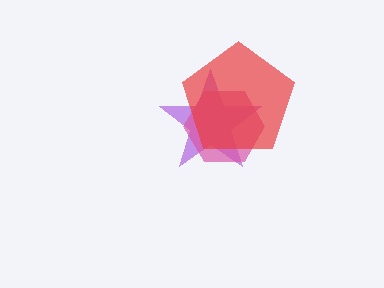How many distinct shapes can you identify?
There are 3 distinct shapes: a purple star, a pink hexagon, a red pentagon.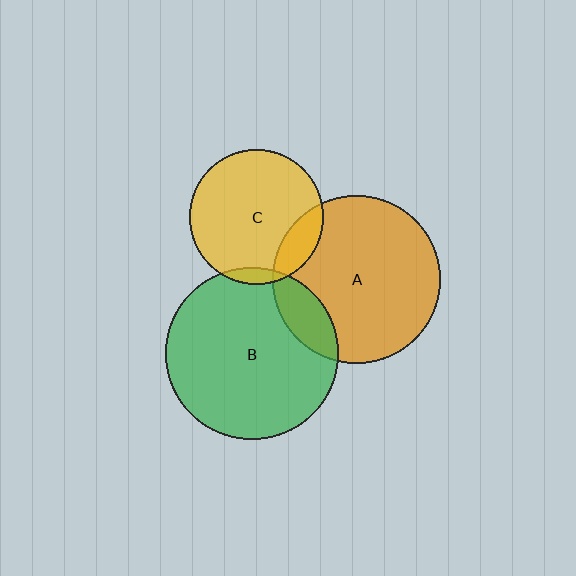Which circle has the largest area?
Circle B (green).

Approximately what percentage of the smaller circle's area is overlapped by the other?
Approximately 5%.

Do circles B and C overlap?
Yes.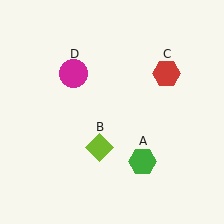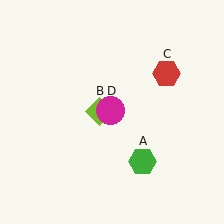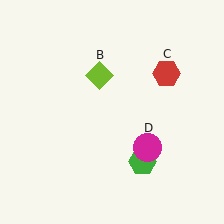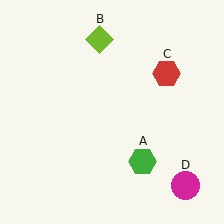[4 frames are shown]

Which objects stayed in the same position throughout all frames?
Green hexagon (object A) and red hexagon (object C) remained stationary.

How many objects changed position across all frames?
2 objects changed position: lime diamond (object B), magenta circle (object D).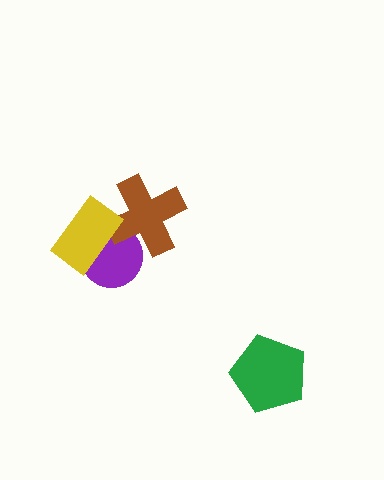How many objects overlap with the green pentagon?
0 objects overlap with the green pentagon.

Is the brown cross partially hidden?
Yes, it is partially covered by another shape.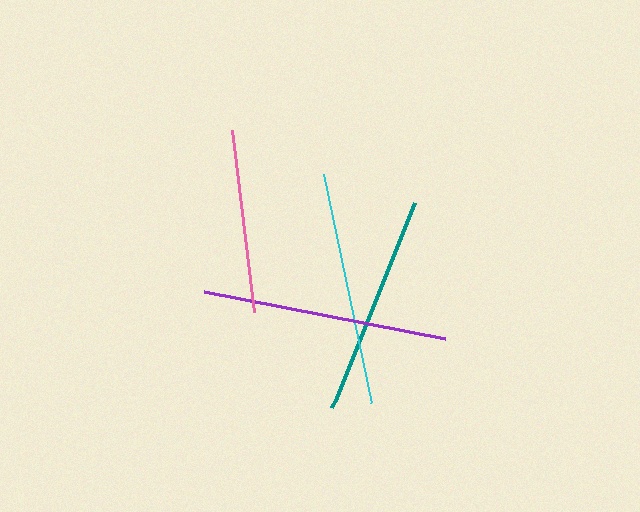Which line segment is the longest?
The purple line is the longest at approximately 245 pixels.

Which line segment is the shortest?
The pink line is the shortest at approximately 183 pixels.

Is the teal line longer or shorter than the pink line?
The teal line is longer than the pink line.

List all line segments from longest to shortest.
From longest to shortest: purple, cyan, teal, pink.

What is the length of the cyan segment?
The cyan segment is approximately 234 pixels long.